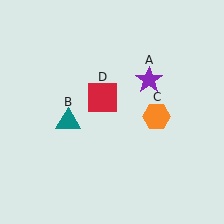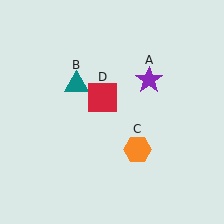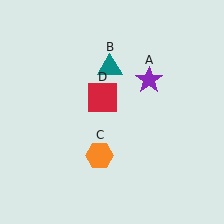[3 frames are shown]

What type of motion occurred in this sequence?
The teal triangle (object B), orange hexagon (object C) rotated clockwise around the center of the scene.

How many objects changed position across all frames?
2 objects changed position: teal triangle (object B), orange hexagon (object C).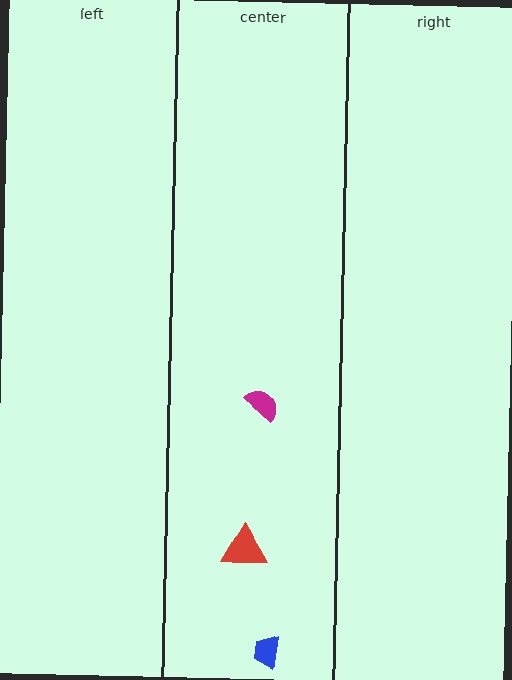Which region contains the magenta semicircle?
The center region.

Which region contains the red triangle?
The center region.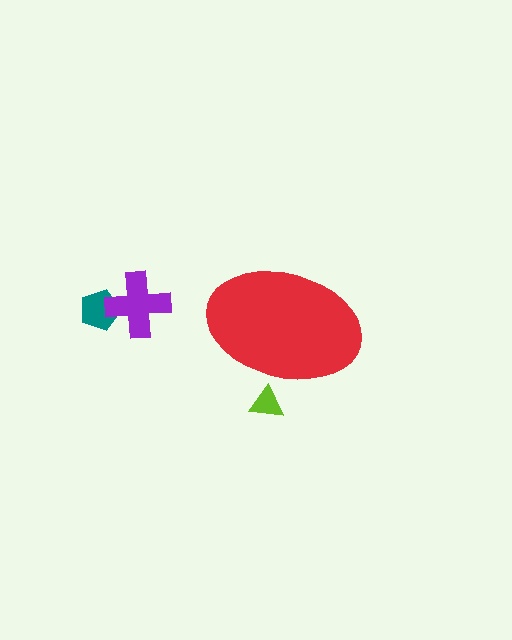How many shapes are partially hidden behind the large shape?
1 shape is partially hidden.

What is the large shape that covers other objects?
A red ellipse.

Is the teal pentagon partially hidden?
No, the teal pentagon is fully visible.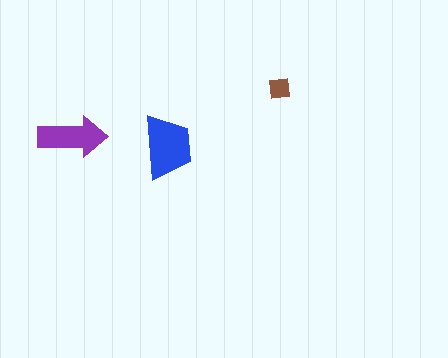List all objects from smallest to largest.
The brown square, the purple arrow, the blue trapezoid.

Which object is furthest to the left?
The purple arrow is leftmost.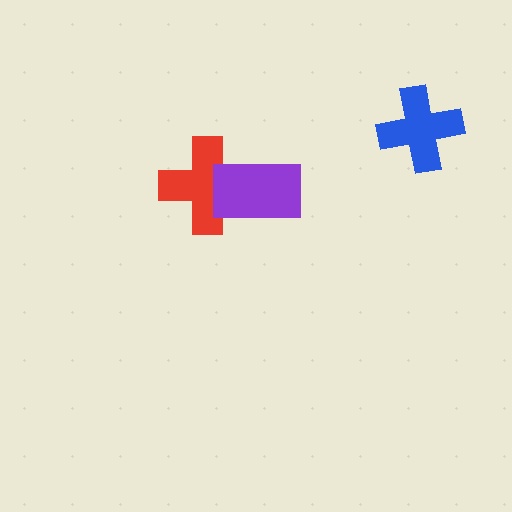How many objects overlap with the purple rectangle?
1 object overlaps with the purple rectangle.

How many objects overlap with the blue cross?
0 objects overlap with the blue cross.